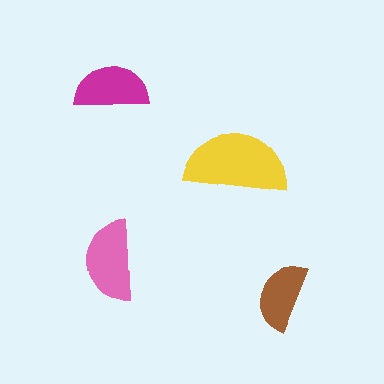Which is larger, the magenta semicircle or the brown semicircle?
The magenta one.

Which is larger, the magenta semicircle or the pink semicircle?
The pink one.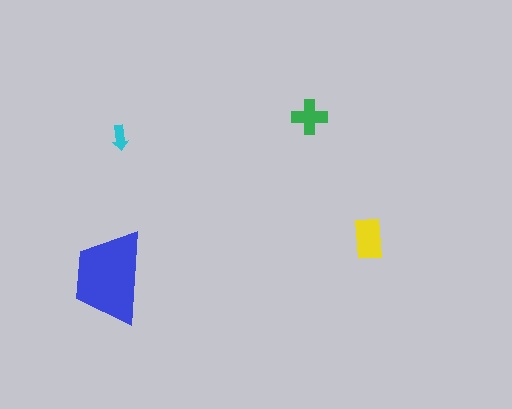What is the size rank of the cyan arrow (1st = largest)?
4th.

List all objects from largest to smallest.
The blue trapezoid, the yellow rectangle, the green cross, the cyan arrow.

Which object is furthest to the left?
The blue trapezoid is leftmost.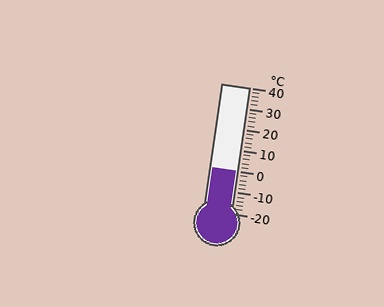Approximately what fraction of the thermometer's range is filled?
The thermometer is filled to approximately 35% of its range.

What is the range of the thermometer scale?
The thermometer scale ranges from -20°C to 40°C.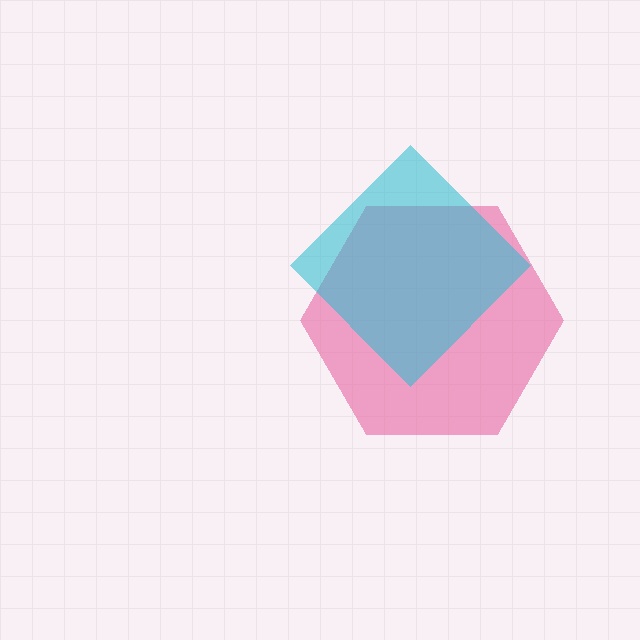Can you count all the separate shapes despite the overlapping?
Yes, there are 2 separate shapes.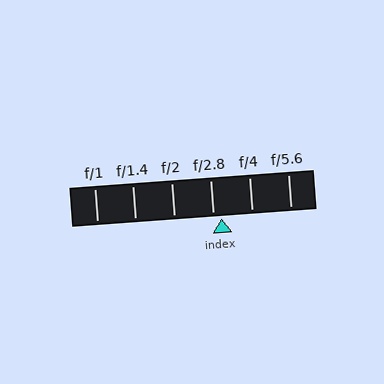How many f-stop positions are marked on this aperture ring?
There are 6 f-stop positions marked.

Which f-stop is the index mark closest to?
The index mark is closest to f/2.8.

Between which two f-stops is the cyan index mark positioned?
The index mark is between f/2.8 and f/4.